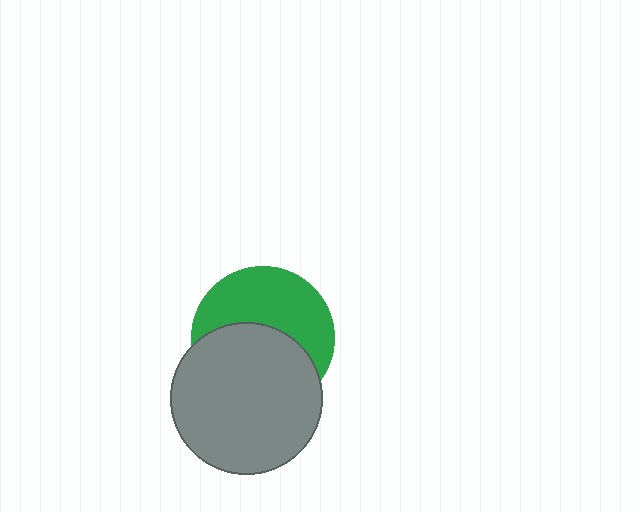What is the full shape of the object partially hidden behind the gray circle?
The partially hidden object is a green circle.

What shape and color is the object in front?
The object in front is a gray circle.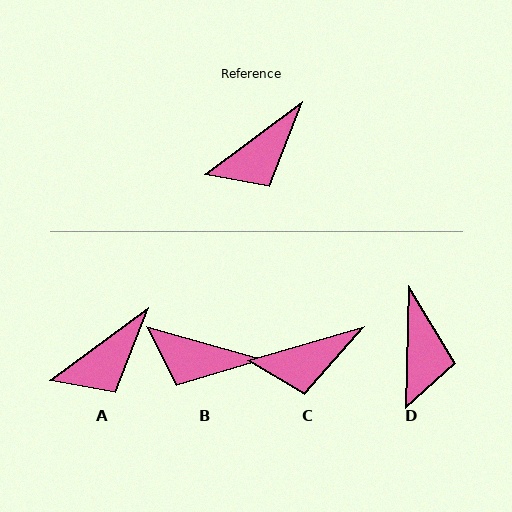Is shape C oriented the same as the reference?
No, it is off by about 20 degrees.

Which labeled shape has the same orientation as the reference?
A.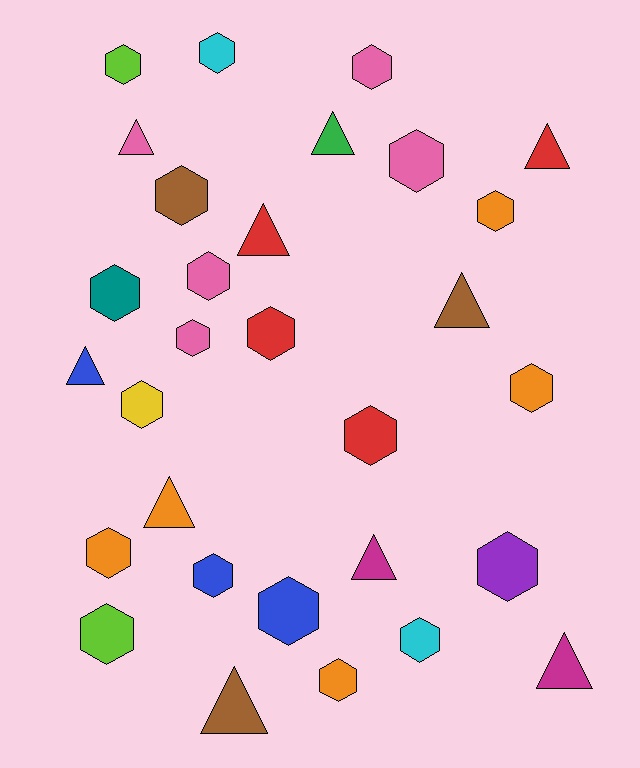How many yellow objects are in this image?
There is 1 yellow object.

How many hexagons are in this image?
There are 20 hexagons.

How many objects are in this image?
There are 30 objects.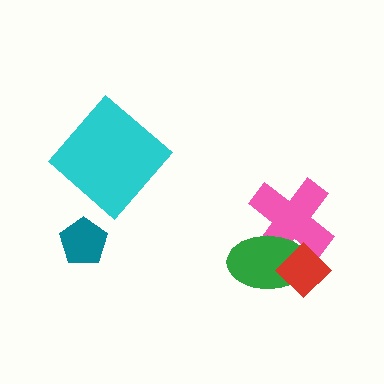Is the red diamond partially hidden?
No, no other shape covers it.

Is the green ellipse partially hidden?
Yes, it is partially covered by another shape.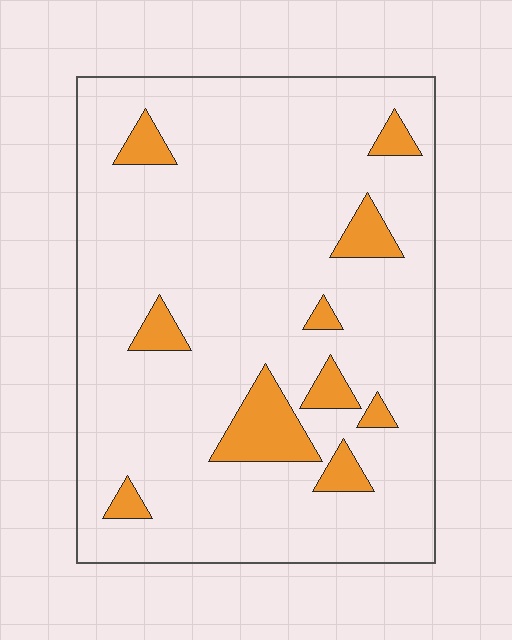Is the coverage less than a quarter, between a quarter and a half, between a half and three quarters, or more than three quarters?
Less than a quarter.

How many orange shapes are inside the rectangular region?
10.